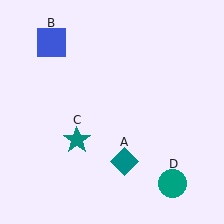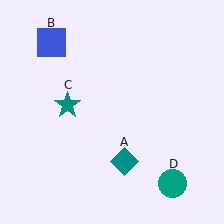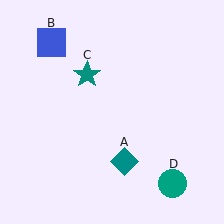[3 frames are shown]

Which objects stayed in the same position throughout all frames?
Teal diamond (object A) and blue square (object B) and teal circle (object D) remained stationary.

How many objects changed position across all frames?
1 object changed position: teal star (object C).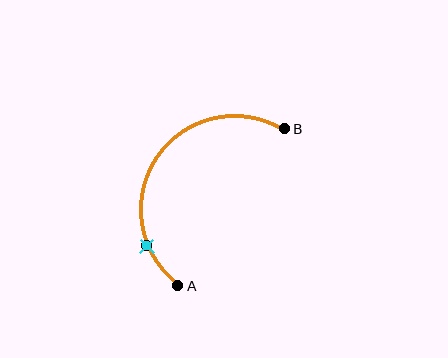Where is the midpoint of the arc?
The arc midpoint is the point on the curve farthest from the straight line joining A and B. It sits above and to the left of that line.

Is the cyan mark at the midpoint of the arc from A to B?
No. The cyan mark lies on the arc but is closer to endpoint A. The arc midpoint would be at the point on the curve equidistant along the arc from both A and B.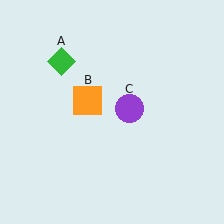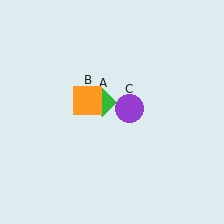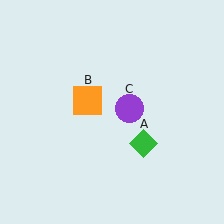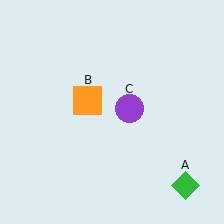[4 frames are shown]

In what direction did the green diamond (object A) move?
The green diamond (object A) moved down and to the right.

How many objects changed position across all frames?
1 object changed position: green diamond (object A).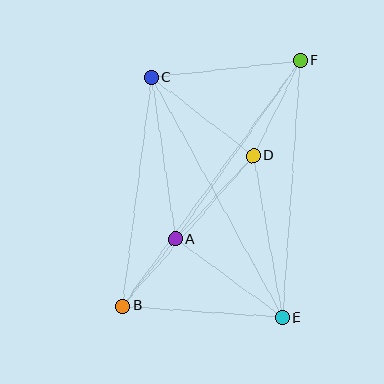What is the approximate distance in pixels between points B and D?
The distance between B and D is approximately 199 pixels.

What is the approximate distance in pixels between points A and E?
The distance between A and E is approximately 132 pixels.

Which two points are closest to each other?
Points A and B are closest to each other.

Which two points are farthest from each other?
Points B and F are farthest from each other.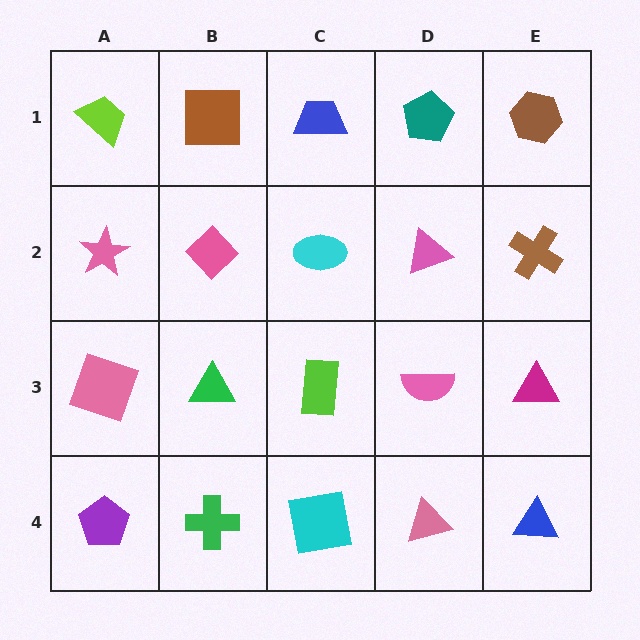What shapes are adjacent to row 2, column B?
A brown square (row 1, column B), a green triangle (row 3, column B), a pink star (row 2, column A), a cyan ellipse (row 2, column C).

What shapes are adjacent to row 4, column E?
A magenta triangle (row 3, column E), a pink triangle (row 4, column D).